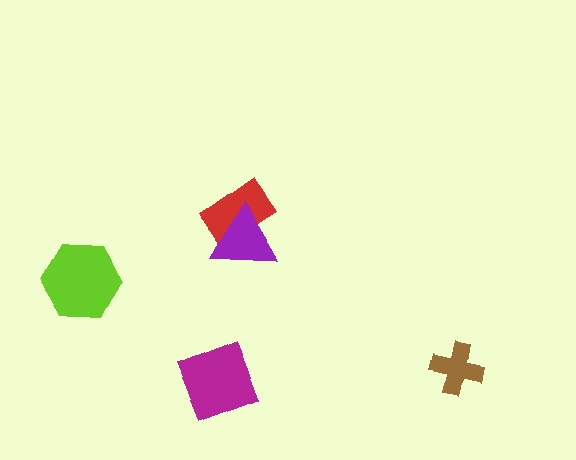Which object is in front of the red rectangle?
The purple triangle is in front of the red rectangle.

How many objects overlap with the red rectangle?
1 object overlaps with the red rectangle.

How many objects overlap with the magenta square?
0 objects overlap with the magenta square.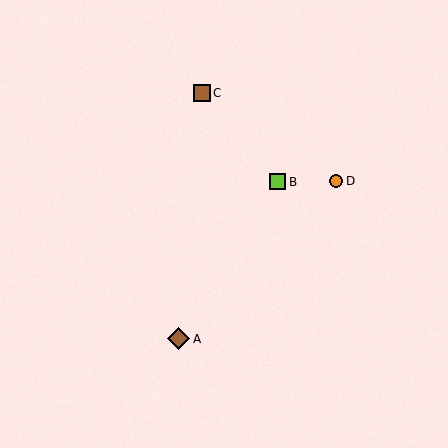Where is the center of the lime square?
The center of the lime square is at (277, 182).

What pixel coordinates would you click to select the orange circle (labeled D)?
Click at (336, 181) to select the orange circle D.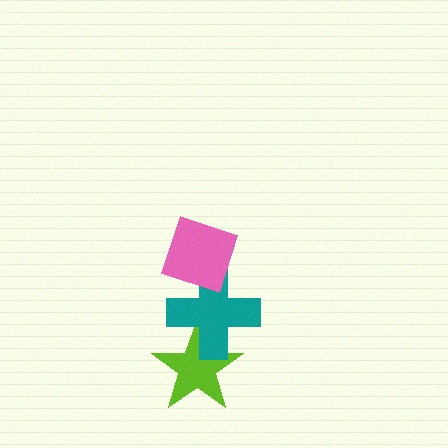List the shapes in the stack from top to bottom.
From top to bottom: the pink diamond, the teal cross, the lime star.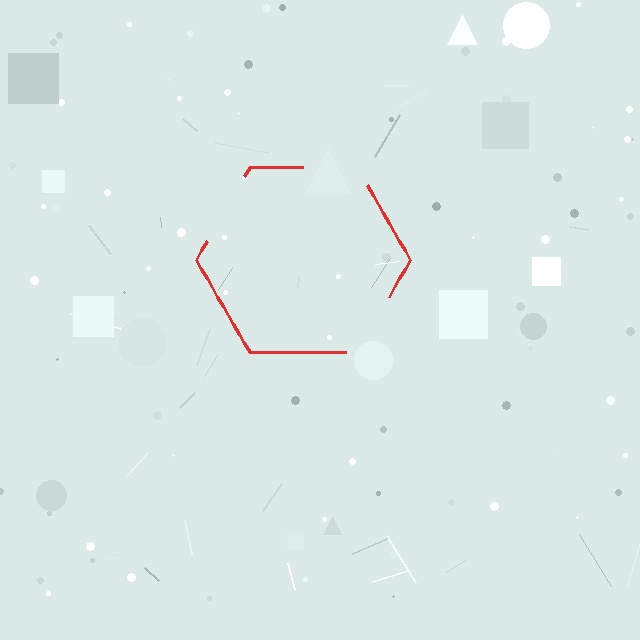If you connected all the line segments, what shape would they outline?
They would outline a hexagon.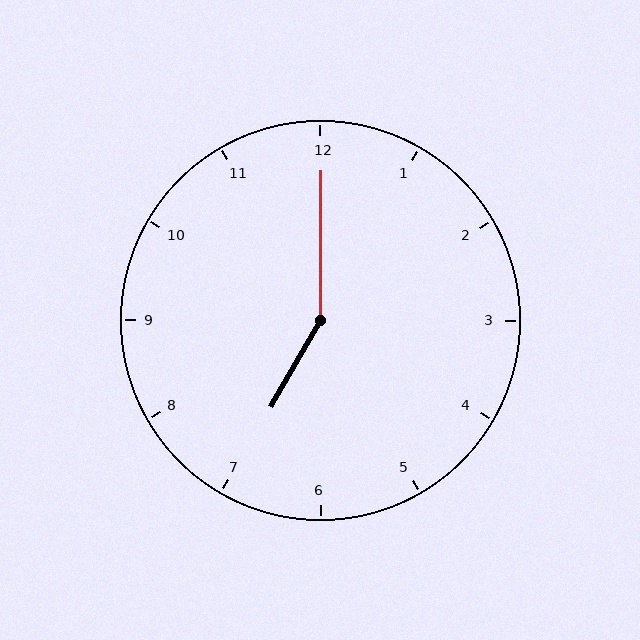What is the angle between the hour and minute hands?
Approximately 150 degrees.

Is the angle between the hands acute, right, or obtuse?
It is obtuse.